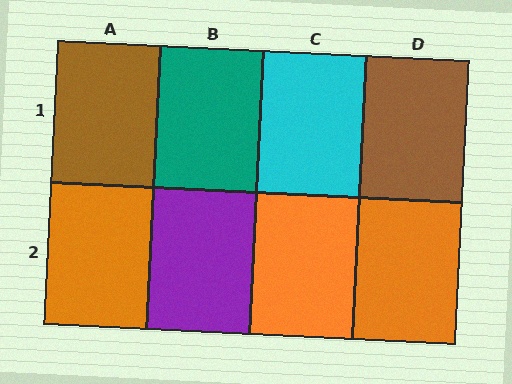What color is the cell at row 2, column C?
Orange.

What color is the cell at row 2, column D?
Orange.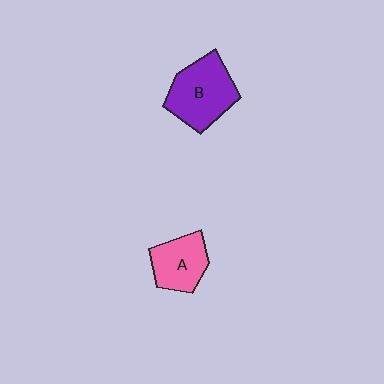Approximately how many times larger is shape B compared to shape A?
Approximately 1.4 times.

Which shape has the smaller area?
Shape A (pink).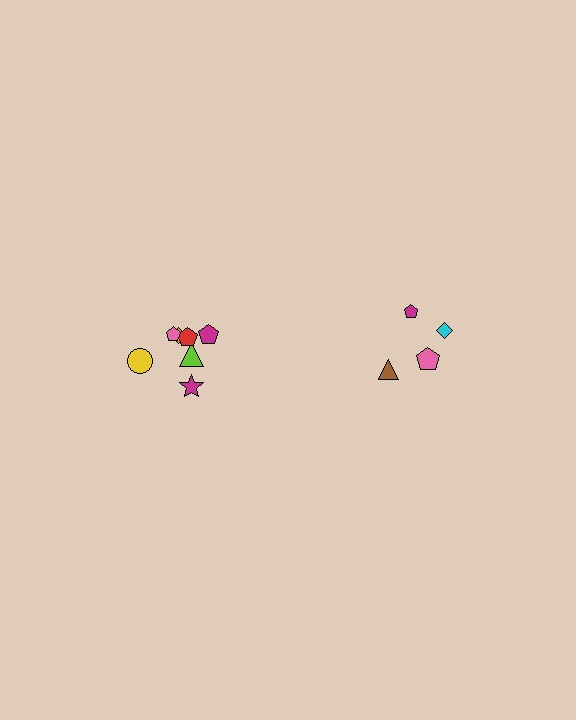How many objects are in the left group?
There are 7 objects.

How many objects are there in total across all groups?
There are 11 objects.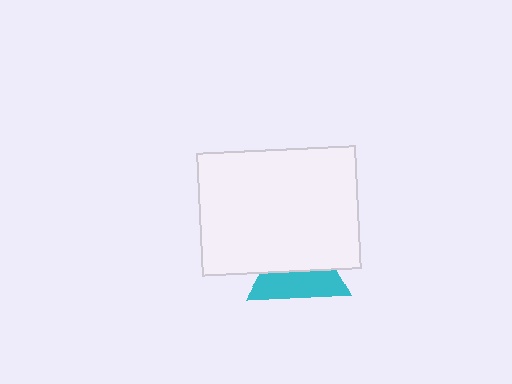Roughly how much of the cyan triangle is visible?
About half of it is visible (roughly 48%).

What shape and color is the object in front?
The object in front is a white rectangle.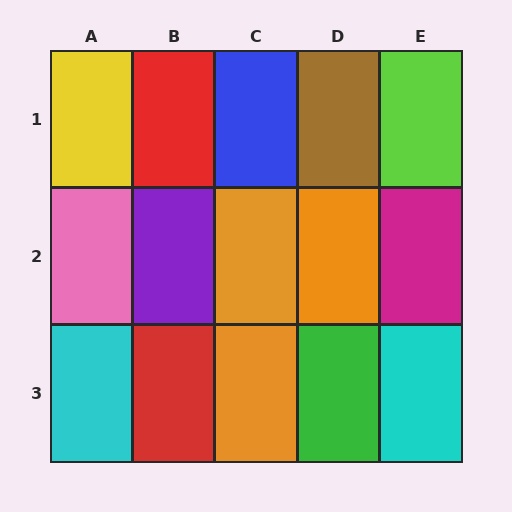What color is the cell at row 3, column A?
Cyan.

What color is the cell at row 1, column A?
Yellow.